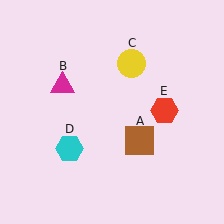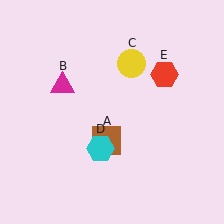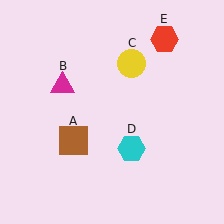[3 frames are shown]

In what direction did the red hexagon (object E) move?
The red hexagon (object E) moved up.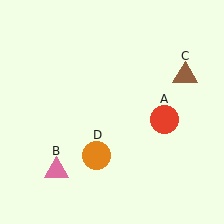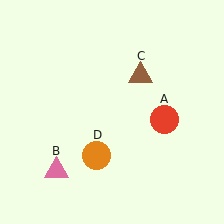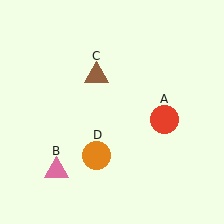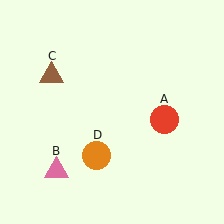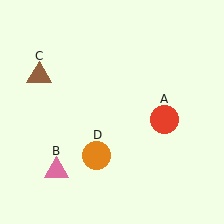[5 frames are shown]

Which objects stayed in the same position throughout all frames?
Red circle (object A) and pink triangle (object B) and orange circle (object D) remained stationary.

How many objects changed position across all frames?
1 object changed position: brown triangle (object C).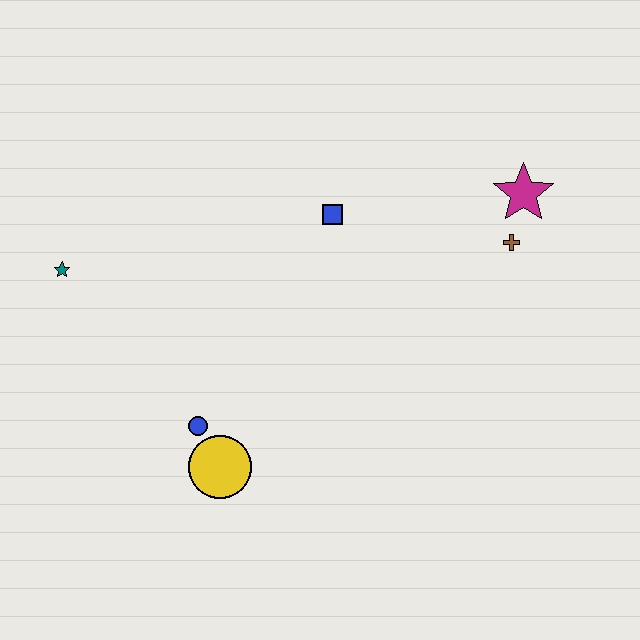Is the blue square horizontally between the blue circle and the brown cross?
Yes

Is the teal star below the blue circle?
No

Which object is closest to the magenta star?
The brown cross is closest to the magenta star.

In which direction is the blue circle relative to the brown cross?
The blue circle is to the left of the brown cross.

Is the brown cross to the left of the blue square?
No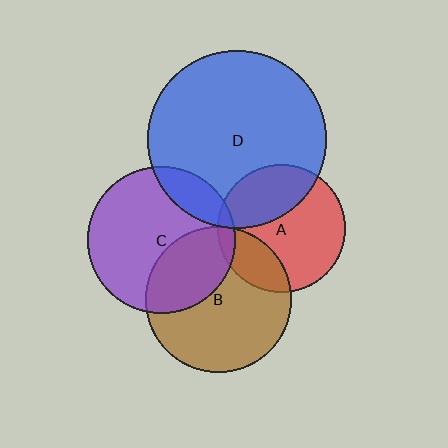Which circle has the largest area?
Circle D (blue).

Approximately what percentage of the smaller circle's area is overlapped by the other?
Approximately 15%.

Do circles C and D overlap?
Yes.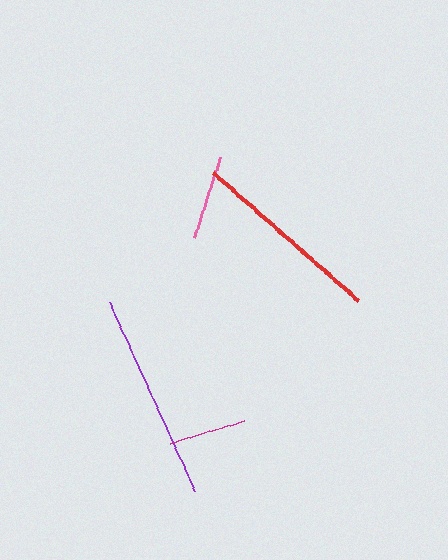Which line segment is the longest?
The purple line is the longest at approximately 207 pixels.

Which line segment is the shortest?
The magenta line is the shortest at approximately 78 pixels.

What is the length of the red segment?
The red segment is approximately 193 pixels long.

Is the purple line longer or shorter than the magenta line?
The purple line is longer than the magenta line.